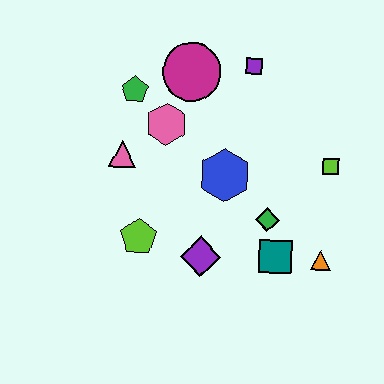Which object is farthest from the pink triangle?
The orange triangle is farthest from the pink triangle.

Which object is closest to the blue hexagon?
The green diamond is closest to the blue hexagon.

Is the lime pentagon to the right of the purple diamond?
No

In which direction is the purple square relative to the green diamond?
The purple square is above the green diamond.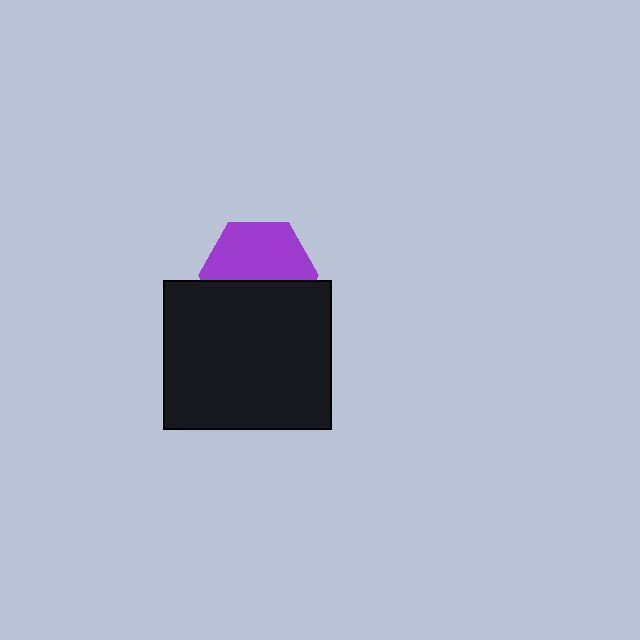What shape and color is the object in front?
The object in front is a black rectangle.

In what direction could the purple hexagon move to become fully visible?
The purple hexagon could move up. That would shift it out from behind the black rectangle entirely.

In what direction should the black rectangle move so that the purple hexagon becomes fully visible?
The black rectangle should move down. That is the shortest direction to clear the overlap and leave the purple hexagon fully visible.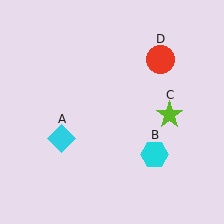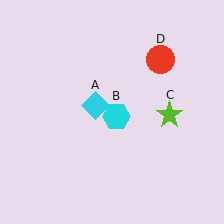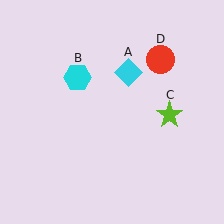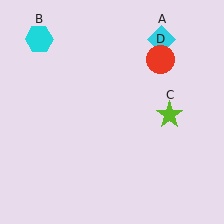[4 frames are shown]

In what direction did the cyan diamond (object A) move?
The cyan diamond (object A) moved up and to the right.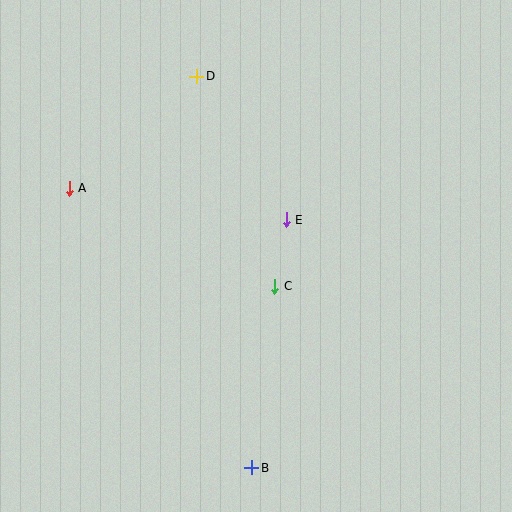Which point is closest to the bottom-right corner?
Point B is closest to the bottom-right corner.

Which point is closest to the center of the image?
Point C at (275, 286) is closest to the center.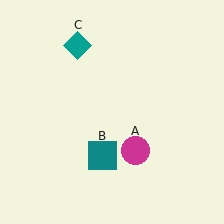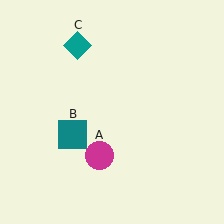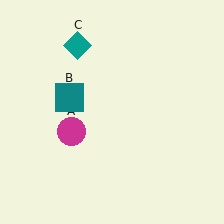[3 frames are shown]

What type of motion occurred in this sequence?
The magenta circle (object A), teal square (object B) rotated clockwise around the center of the scene.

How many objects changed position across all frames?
2 objects changed position: magenta circle (object A), teal square (object B).